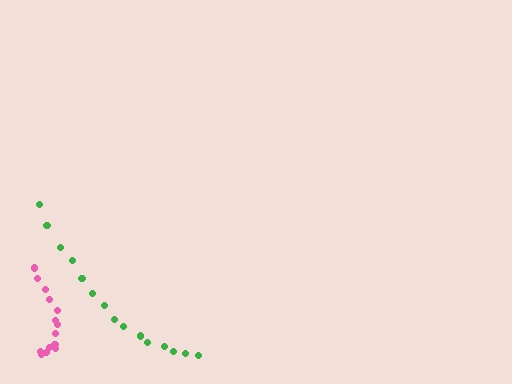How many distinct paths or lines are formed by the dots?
There are 2 distinct paths.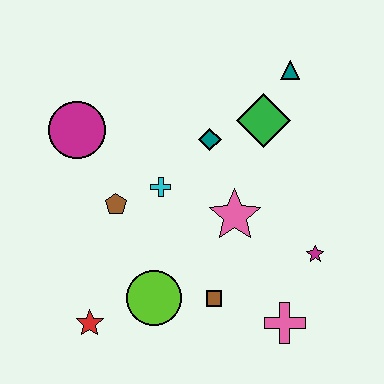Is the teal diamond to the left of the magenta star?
Yes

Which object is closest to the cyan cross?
The brown pentagon is closest to the cyan cross.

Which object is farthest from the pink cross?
The magenta circle is farthest from the pink cross.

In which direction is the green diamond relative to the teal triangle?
The green diamond is below the teal triangle.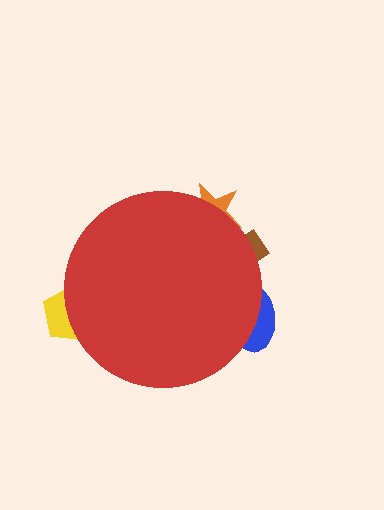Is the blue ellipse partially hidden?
Yes, the blue ellipse is partially hidden behind the red circle.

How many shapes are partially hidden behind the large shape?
4 shapes are partially hidden.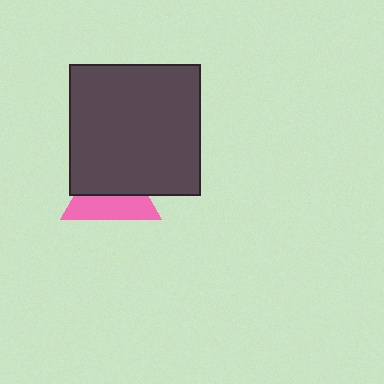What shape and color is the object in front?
The object in front is a dark gray square.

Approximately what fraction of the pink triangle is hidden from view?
Roughly 53% of the pink triangle is hidden behind the dark gray square.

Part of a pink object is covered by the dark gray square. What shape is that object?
It is a triangle.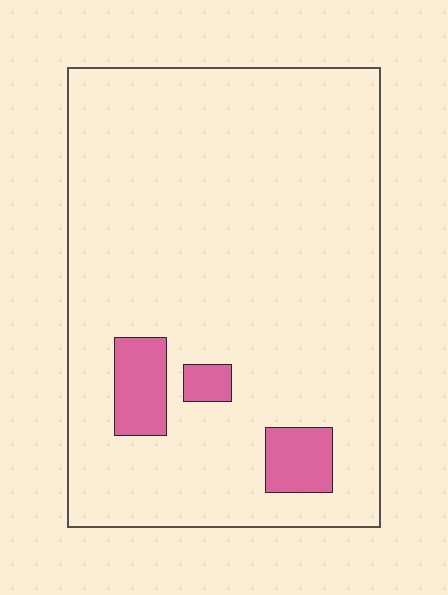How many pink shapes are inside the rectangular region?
3.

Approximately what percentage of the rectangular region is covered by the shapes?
Approximately 10%.